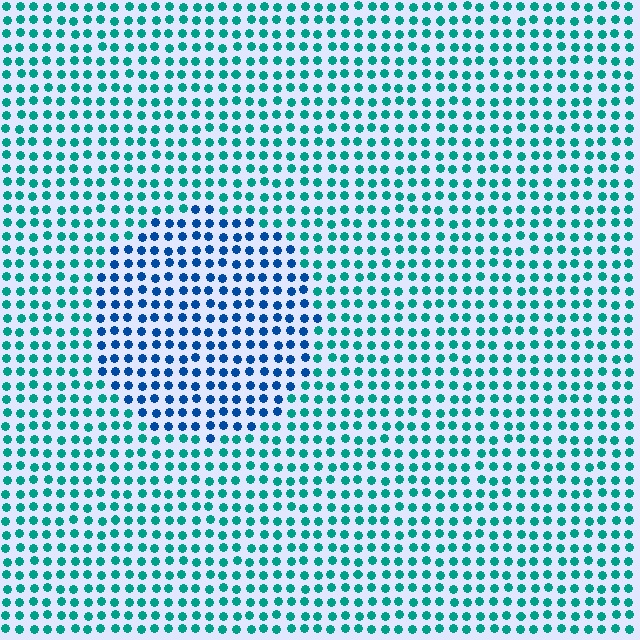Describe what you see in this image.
The image is filled with small teal elements in a uniform arrangement. A circle-shaped region is visible where the elements are tinted to a slightly different hue, forming a subtle color boundary.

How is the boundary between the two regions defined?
The boundary is defined purely by a slight shift in hue (about 41 degrees). Spacing, size, and orientation are identical on both sides.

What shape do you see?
I see a circle.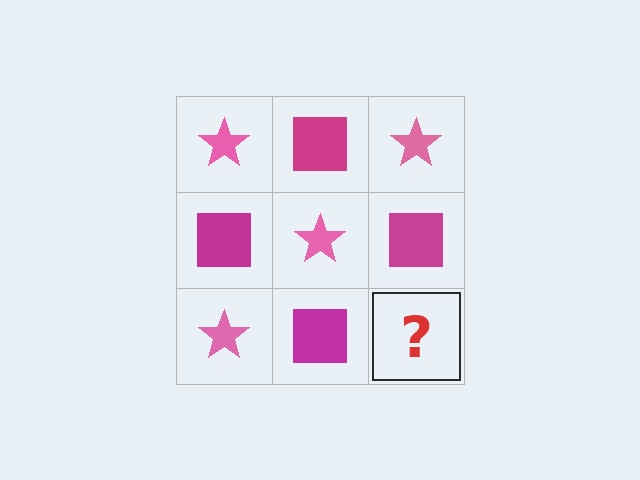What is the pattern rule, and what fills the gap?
The rule is that it alternates pink star and magenta square in a checkerboard pattern. The gap should be filled with a pink star.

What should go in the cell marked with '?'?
The missing cell should contain a pink star.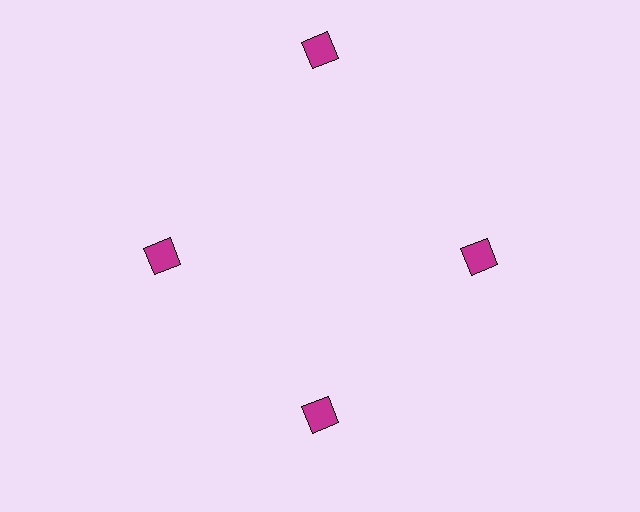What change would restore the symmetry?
The symmetry would be restored by moving it inward, back onto the ring so that all 4 diamonds sit at equal angles and equal distance from the center.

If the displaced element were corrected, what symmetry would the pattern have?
It would have 4-fold rotational symmetry — the pattern would map onto itself every 90 degrees.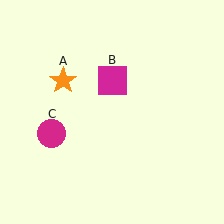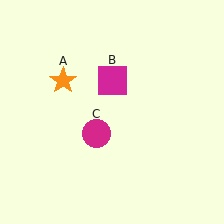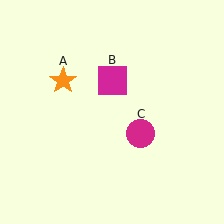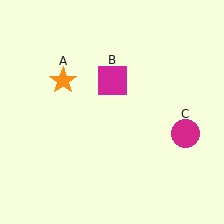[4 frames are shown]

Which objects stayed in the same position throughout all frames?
Orange star (object A) and magenta square (object B) remained stationary.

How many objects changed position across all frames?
1 object changed position: magenta circle (object C).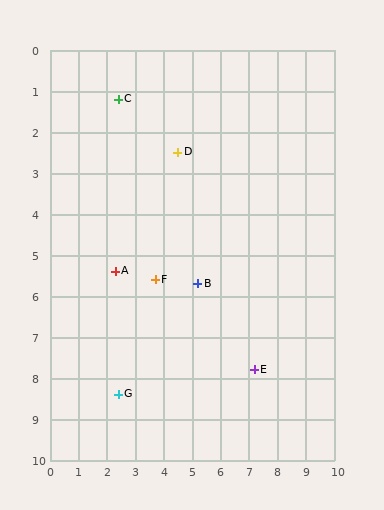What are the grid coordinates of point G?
Point G is at approximately (2.4, 8.4).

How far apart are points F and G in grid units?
Points F and G are about 3.1 grid units apart.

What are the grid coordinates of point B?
Point B is at approximately (5.2, 5.7).